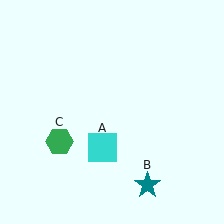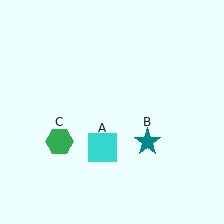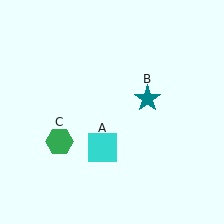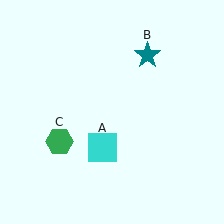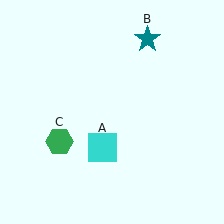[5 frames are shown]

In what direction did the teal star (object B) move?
The teal star (object B) moved up.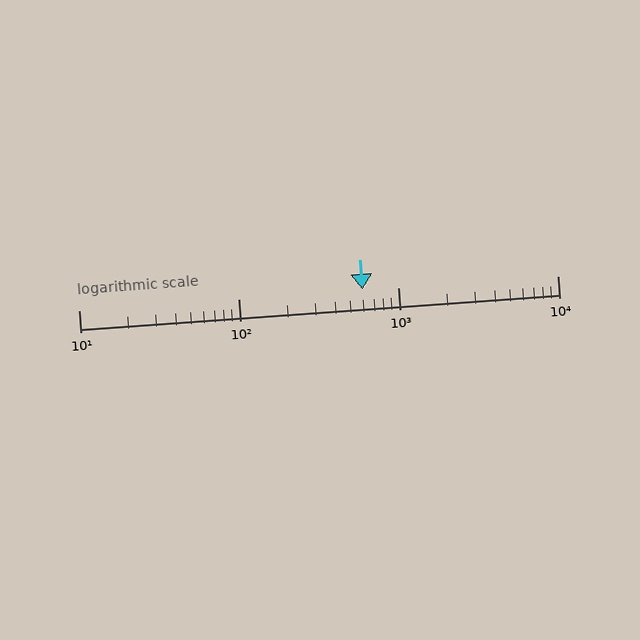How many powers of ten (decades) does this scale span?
The scale spans 3 decades, from 10 to 10000.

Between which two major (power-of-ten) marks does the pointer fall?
The pointer is between 100 and 1000.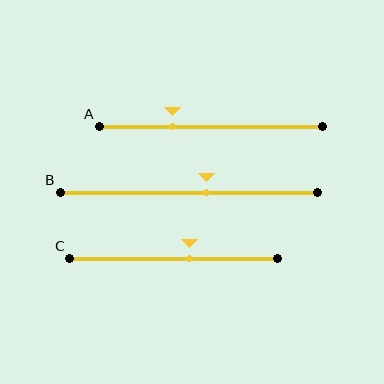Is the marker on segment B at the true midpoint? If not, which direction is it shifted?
No, the marker on segment B is shifted to the right by about 7% of the segment length.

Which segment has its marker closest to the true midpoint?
Segment B has its marker closest to the true midpoint.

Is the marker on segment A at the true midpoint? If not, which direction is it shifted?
No, the marker on segment A is shifted to the left by about 17% of the segment length.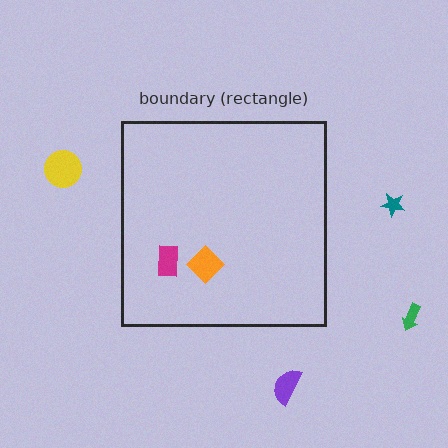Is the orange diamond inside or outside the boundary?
Inside.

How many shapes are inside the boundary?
2 inside, 4 outside.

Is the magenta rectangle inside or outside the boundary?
Inside.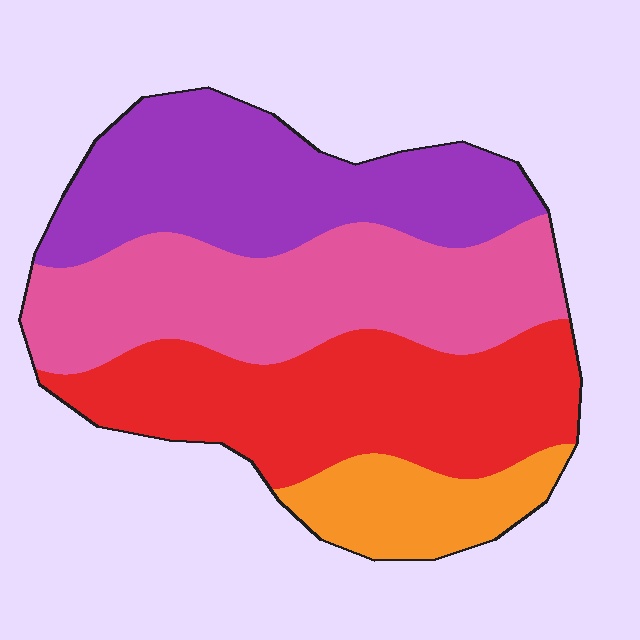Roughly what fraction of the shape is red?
Red covers roughly 30% of the shape.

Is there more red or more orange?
Red.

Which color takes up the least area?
Orange, at roughly 10%.